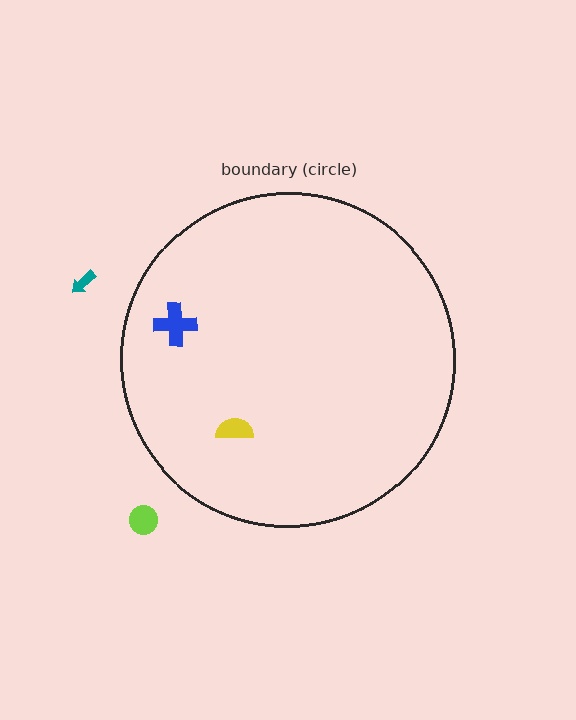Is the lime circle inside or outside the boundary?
Outside.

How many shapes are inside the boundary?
2 inside, 2 outside.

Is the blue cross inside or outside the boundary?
Inside.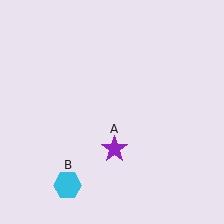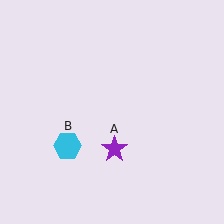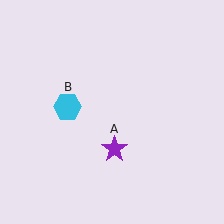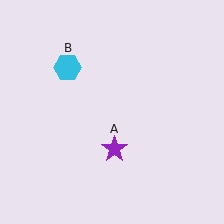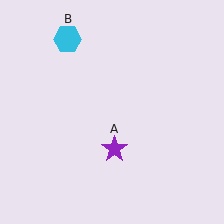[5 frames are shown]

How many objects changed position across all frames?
1 object changed position: cyan hexagon (object B).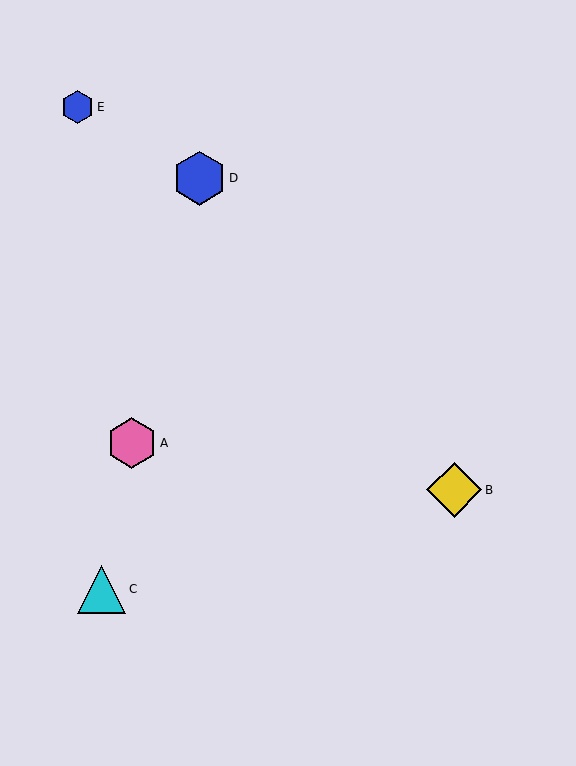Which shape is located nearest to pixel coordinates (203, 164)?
The blue hexagon (labeled D) at (199, 178) is nearest to that location.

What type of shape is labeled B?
Shape B is a yellow diamond.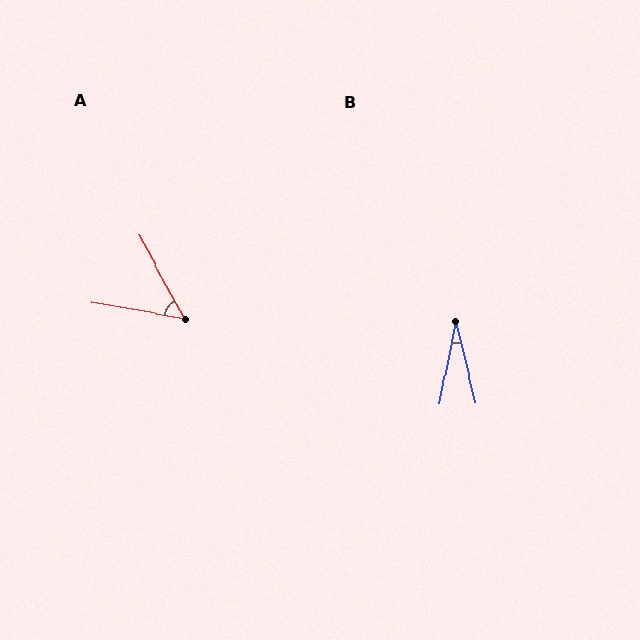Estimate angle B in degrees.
Approximately 25 degrees.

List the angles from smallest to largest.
B (25°), A (51°).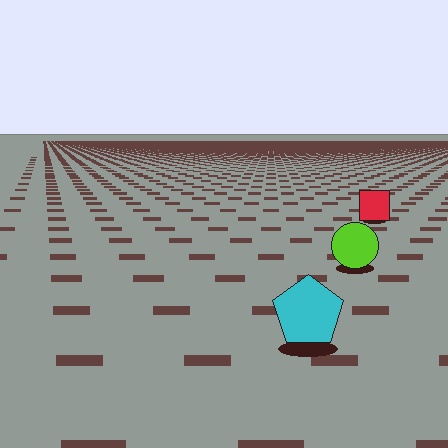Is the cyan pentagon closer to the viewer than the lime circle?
Yes. The cyan pentagon is closer — you can tell from the texture gradient: the ground texture is coarser near it.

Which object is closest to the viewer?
The cyan pentagon is closest. The texture marks near it are larger and more spread out.